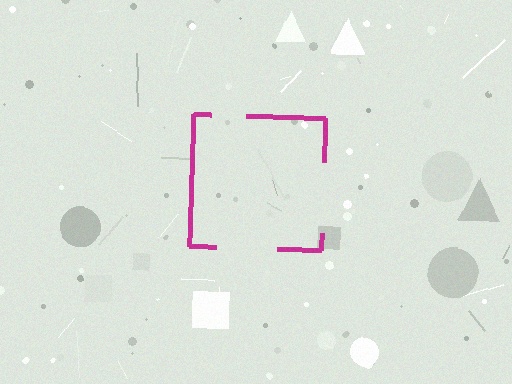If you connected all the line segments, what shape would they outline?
They would outline a square.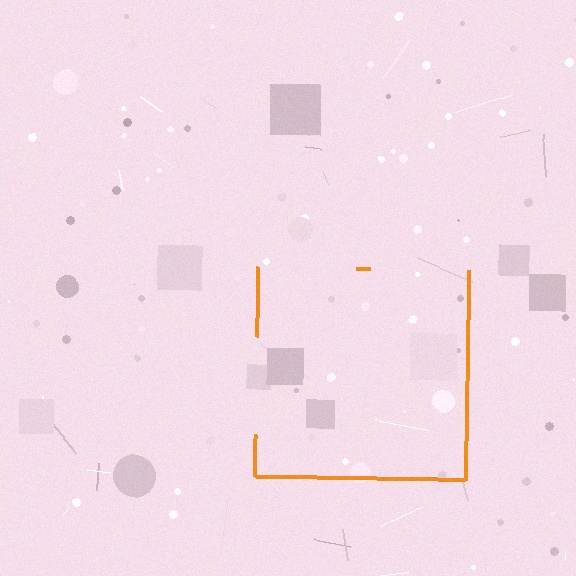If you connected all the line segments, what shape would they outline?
They would outline a square.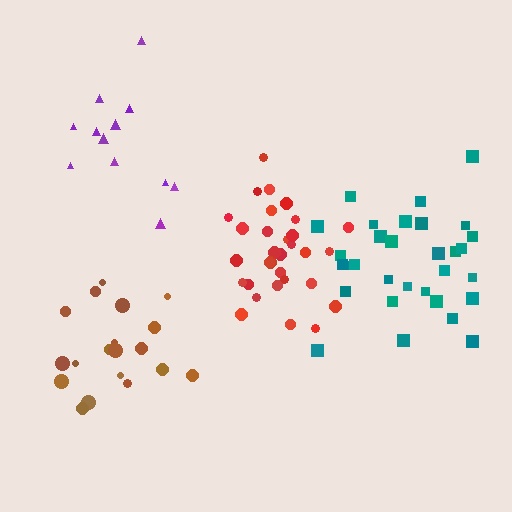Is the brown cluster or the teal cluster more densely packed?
Teal.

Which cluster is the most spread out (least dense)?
Purple.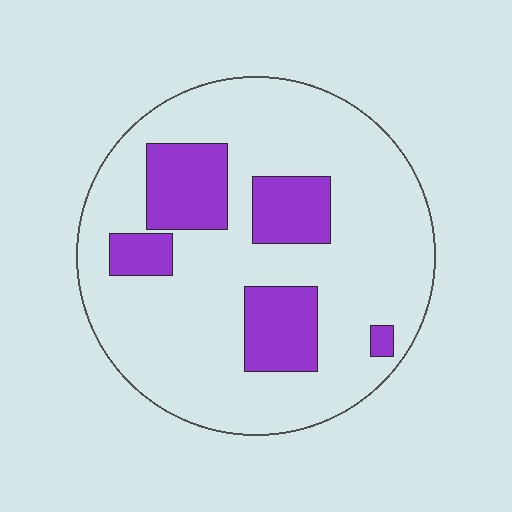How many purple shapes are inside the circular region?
5.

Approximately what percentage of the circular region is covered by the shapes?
Approximately 20%.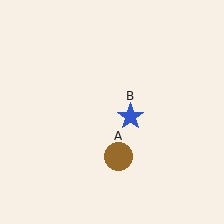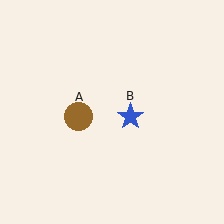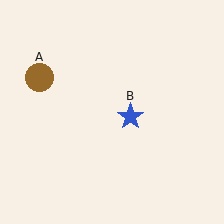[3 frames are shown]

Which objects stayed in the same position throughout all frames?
Blue star (object B) remained stationary.